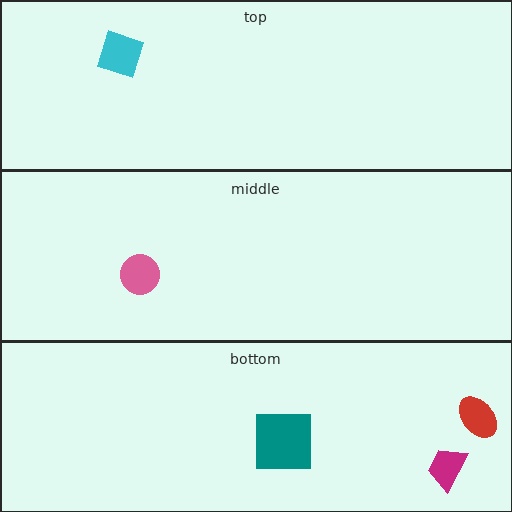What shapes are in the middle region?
The pink circle.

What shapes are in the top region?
The cyan diamond.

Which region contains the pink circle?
The middle region.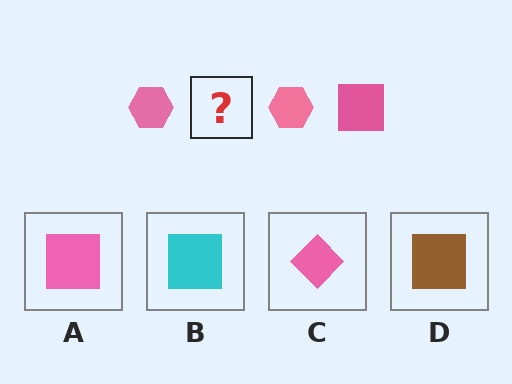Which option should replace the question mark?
Option A.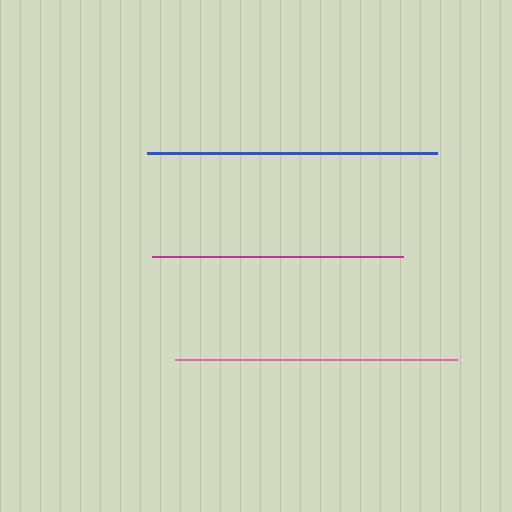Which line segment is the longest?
The blue line is the longest at approximately 290 pixels.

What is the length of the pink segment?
The pink segment is approximately 282 pixels long.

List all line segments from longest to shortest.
From longest to shortest: blue, pink, magenta.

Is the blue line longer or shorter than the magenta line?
The blue line is longer than the magenta line.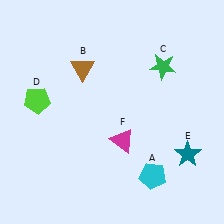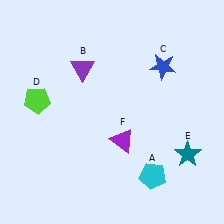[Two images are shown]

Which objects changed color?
B changed from brown to purple. C changed from green to blue. F changed from magenta to purple.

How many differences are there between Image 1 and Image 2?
There are 3 differences between the two images.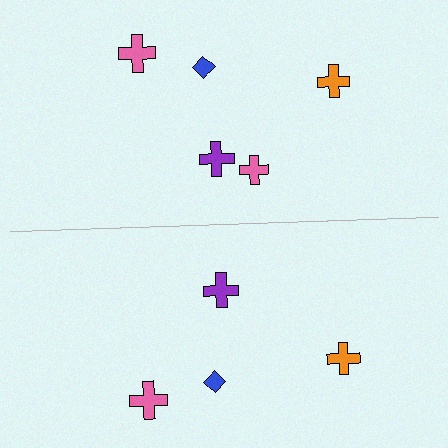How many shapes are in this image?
There are 9 shapes in this image.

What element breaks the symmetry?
A pink cross is missing from the bottom side.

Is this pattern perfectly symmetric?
No, the pattern is not perfectly symmetric. A pink cross is missing from the bottom side.